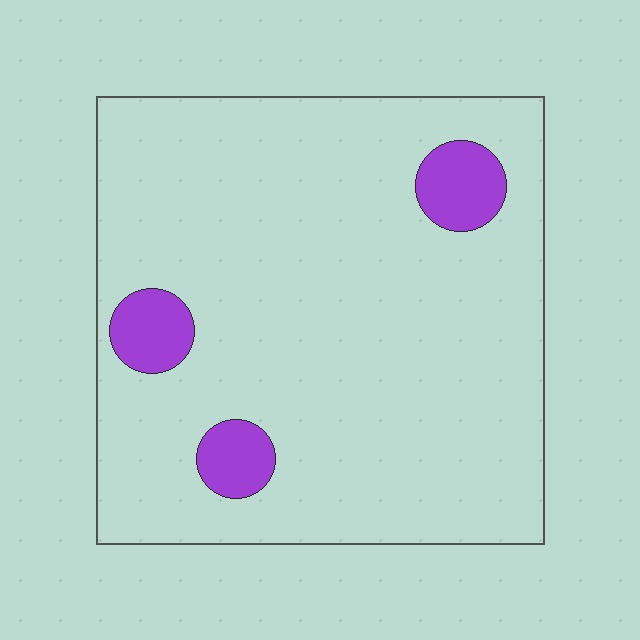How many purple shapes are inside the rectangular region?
3.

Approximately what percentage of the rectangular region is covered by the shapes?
Approximately 10%.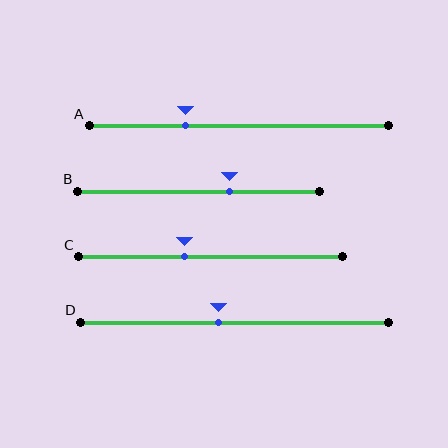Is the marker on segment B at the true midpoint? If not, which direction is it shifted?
No, the marker on segment B is shifted to the right by about 13% of the segment length.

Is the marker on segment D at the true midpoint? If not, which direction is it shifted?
No, the marker on segment D is shifted to the left by about 5% of the segment length.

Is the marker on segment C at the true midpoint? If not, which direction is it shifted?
No, the marker on segment C is shifted to the left by about 10% of the segment length.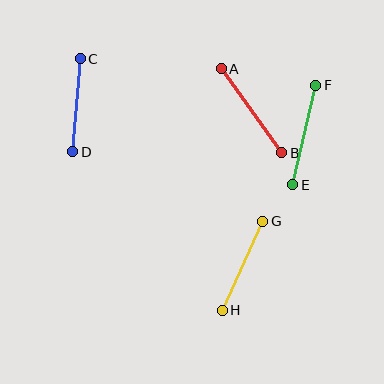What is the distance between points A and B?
The distance is approximately 104 pixels.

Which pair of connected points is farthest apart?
Points A and B are farthest apart.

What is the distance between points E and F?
The distance is approximately 102 pixels.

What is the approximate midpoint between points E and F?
The midpoint is at approximately (304, 135) pixels.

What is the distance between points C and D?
The distance is approximately 93 pixels.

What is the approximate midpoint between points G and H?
The midpoint is at approximately (242, 266) pixels.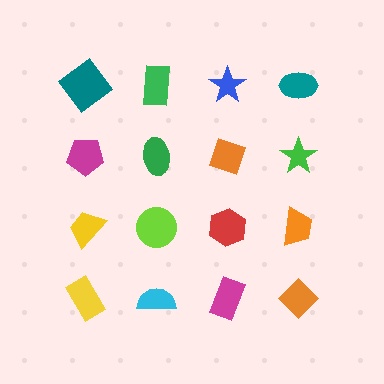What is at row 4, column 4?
An orange diamond.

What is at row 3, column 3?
A red hexagon.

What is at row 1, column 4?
A teal ellipse.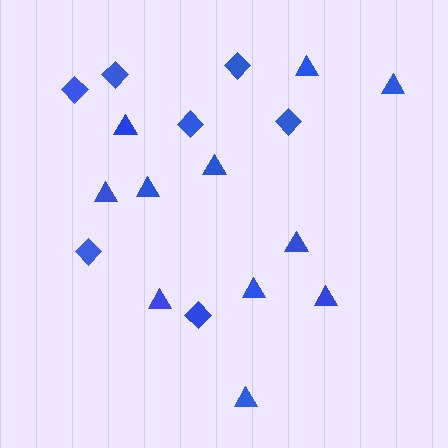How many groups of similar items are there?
There are 2 groups: one group of diamonds (7) and one group of triangles (11).